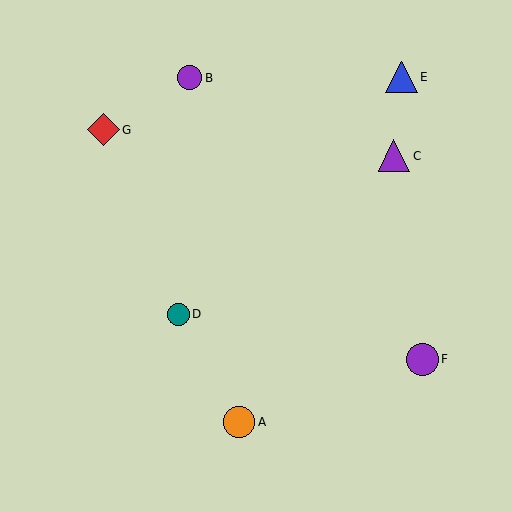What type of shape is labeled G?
Shape G is a red diamond.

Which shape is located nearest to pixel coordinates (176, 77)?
The purple circle (labeled B) at (190, 78) is nearest to that location.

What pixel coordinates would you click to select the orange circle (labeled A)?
Click at (239, 422) to select the orange circle A.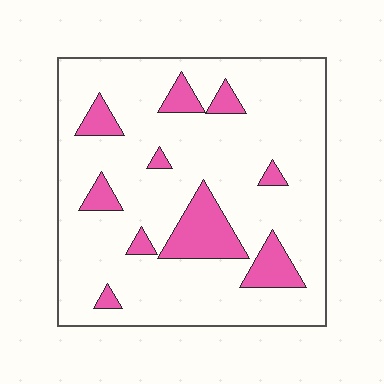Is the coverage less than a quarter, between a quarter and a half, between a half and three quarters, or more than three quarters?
Less than a quarter.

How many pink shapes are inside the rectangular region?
10.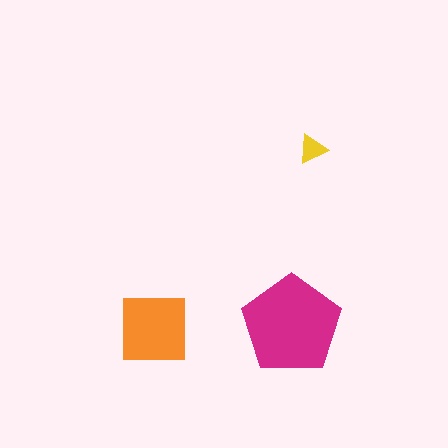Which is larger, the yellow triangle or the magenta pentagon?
The magenta pentagon.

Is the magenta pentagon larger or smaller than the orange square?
Larger.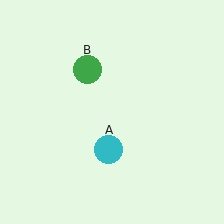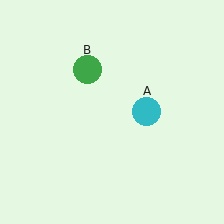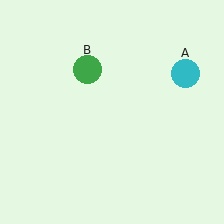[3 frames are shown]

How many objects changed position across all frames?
1 object changed position: cyan circle (object A).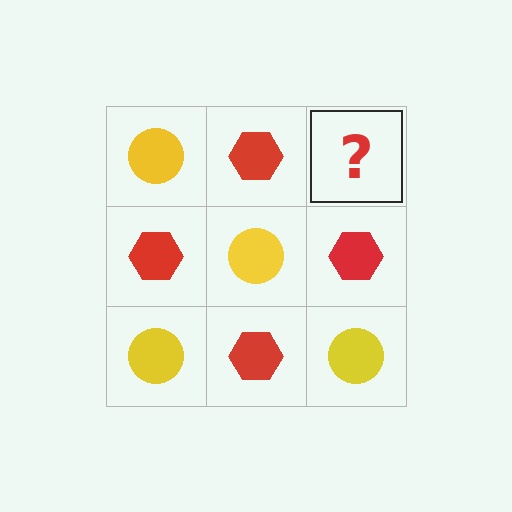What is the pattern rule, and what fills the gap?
The rule is that it alternates yellow circle and red hexagon in a checkerboard pattern. The gap should be filled with a yellow circle.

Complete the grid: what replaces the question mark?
The question mark should be replaced with a yellow circle.